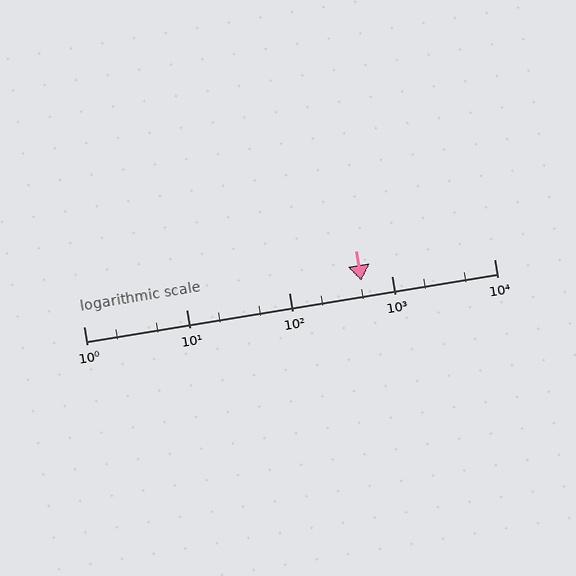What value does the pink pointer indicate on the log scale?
The pointer indicates approximately 510.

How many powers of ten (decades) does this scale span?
The scale spans 4 decades, from 1 to 10000.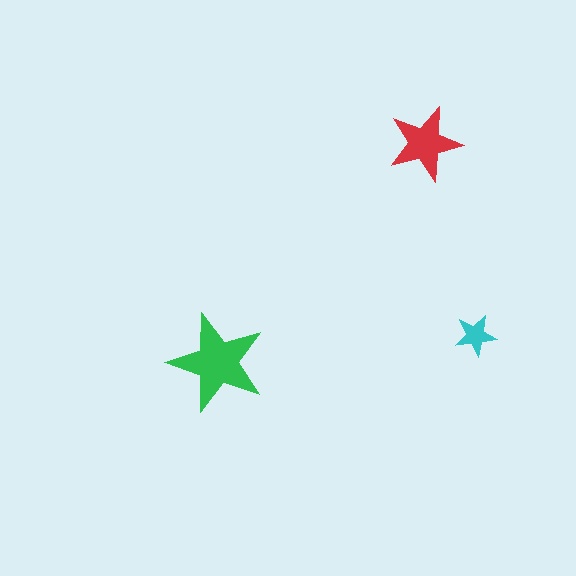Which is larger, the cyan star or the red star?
The red one.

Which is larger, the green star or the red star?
The green one.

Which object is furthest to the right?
The cyan star is rightmost.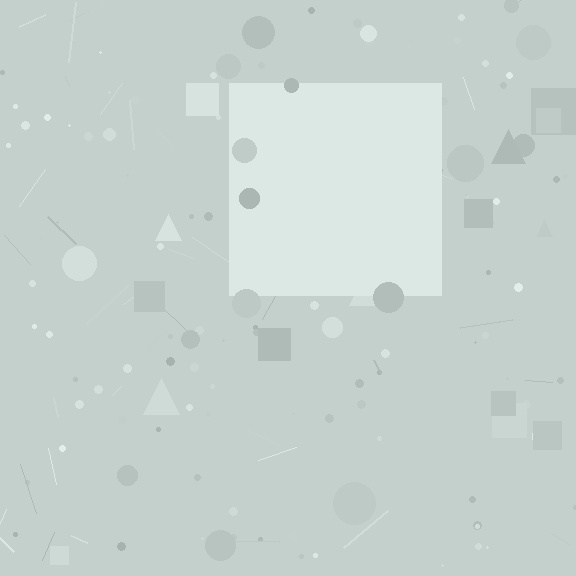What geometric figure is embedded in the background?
A square is embedded in the background.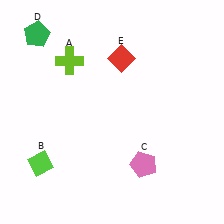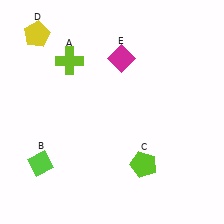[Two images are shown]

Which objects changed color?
C changed from pink to lime. D changed from green to yellow. E changed from red to magenta.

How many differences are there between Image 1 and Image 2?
There are 3 differences between the two images.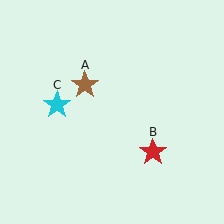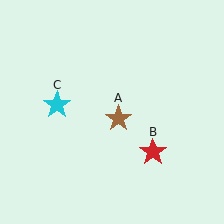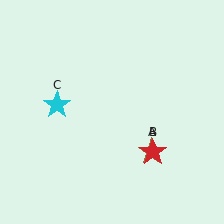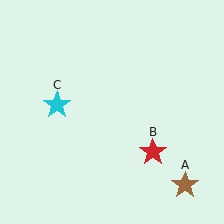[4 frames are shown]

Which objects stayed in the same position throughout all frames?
Red star (object B) and cyan star (object C) remained stationary.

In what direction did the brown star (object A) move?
The brown star (object A) moved down and to the right.